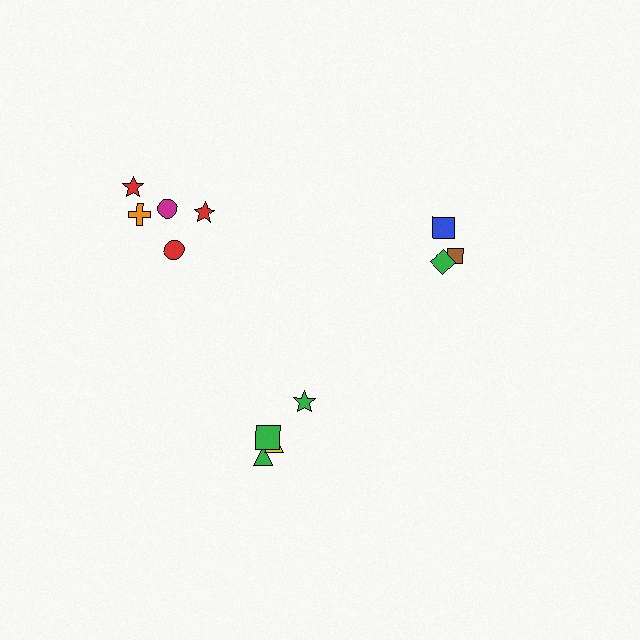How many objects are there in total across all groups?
There are 12 objects.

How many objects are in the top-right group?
There are 3 objects.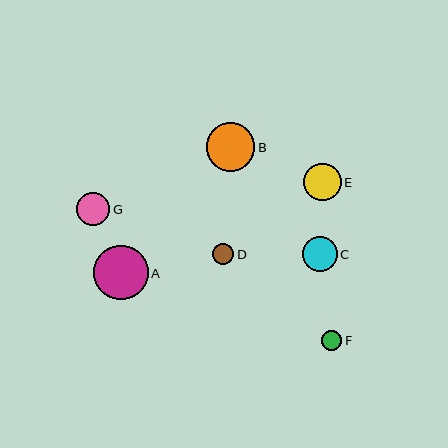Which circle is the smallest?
Circle F is the smallest with a size of approximately 20 pixels.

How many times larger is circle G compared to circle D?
Circle G is approximately 1.6 times the size of circle D.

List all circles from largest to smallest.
From largest to smallest: A, B, E, C, G, D, F.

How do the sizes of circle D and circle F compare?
Circle D and circle F are approximately the same size.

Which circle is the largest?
Circle A is the largest with a size of approximately 55 pixels.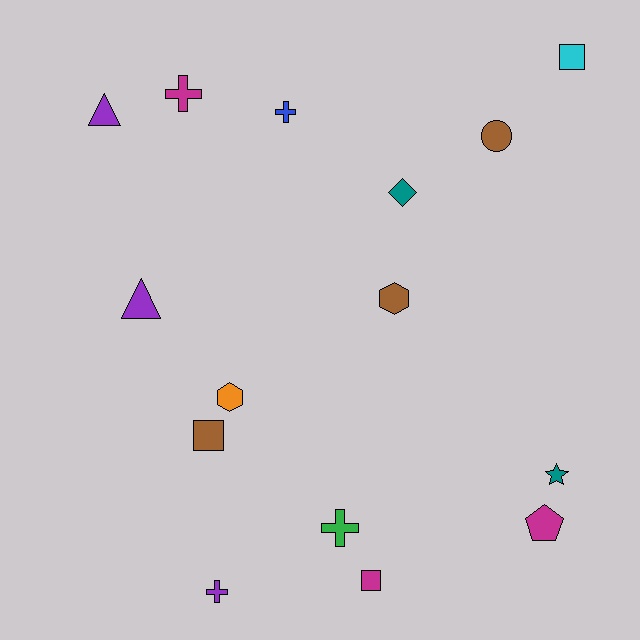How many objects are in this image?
There are 15 objects.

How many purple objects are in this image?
There are 3 purple objects.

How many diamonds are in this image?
There is 1 diamond.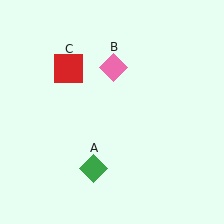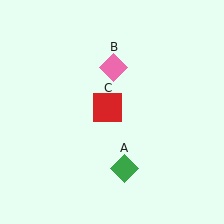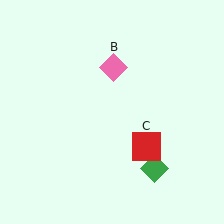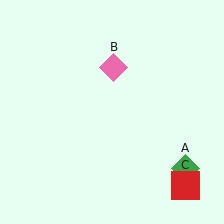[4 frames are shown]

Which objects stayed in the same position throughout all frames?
Pink diamond (object B) remained stationary.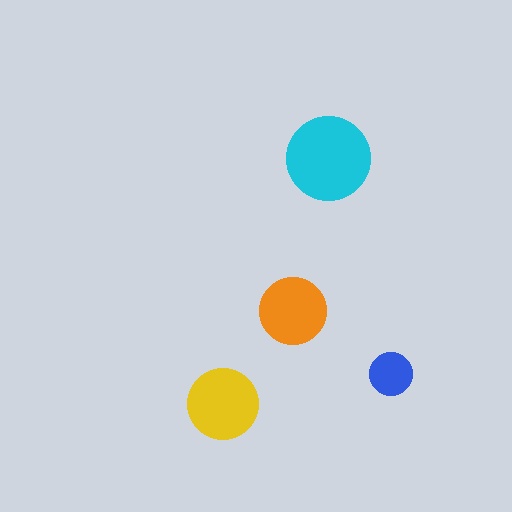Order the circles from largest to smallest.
the cyan one, the yellow one, the orange one, the blue one.